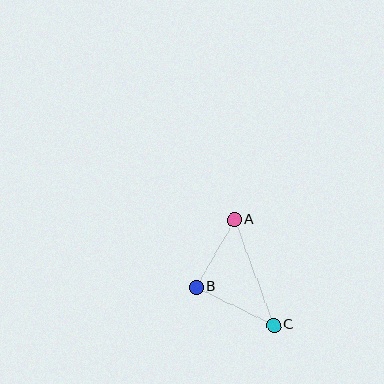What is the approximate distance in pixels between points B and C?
The distance between B and C is approximately 86 pixels.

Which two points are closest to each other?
Points A and B are closest to each other.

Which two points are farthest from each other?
Points A and C are farthest from each other.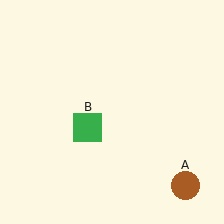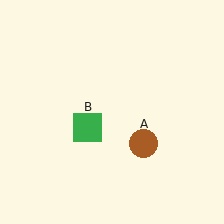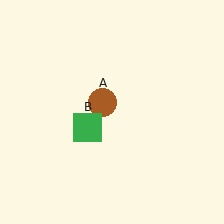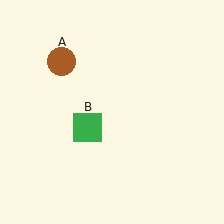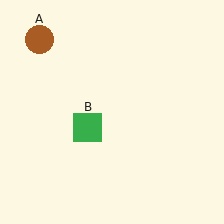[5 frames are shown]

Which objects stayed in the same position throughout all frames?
Green square (object B) remained stationary.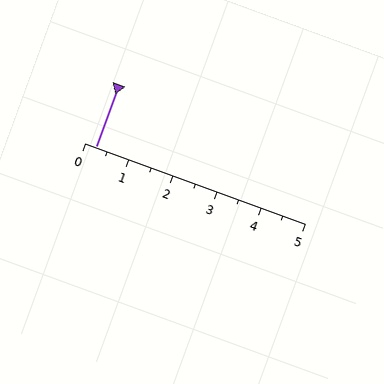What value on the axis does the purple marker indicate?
The marker indicates approximately 0.2.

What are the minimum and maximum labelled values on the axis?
The axis runs from 0 to 5.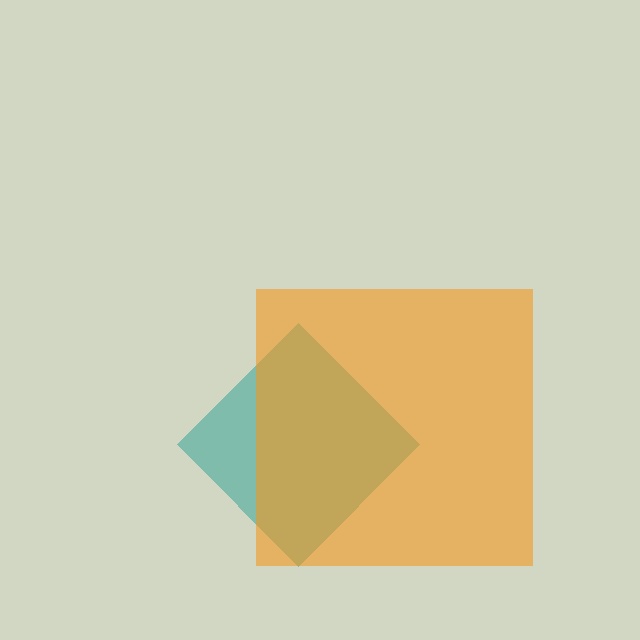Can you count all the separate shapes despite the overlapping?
Yes, there are 2 separate shapes.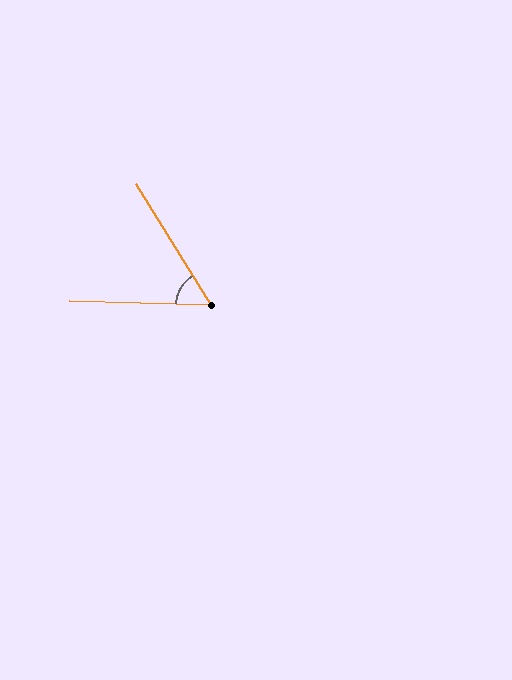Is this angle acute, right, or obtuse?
It is acute.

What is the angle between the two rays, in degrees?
Approximately 57 degrees.